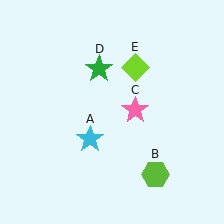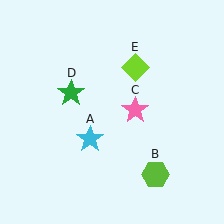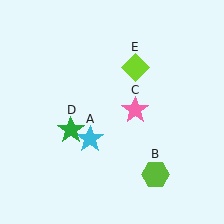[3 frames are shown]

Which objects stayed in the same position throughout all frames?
Cyan star (object A) and lime hexagon (object B) and pink star (object C) and lime diamond (object E) remained stationary.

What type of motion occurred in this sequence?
The green star (object D) rotated counterclockwise around the center of the scene.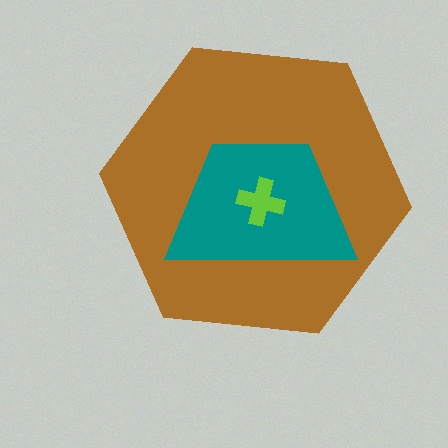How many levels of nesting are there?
3.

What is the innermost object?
The lime cross.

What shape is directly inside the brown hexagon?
The teal trapezoid.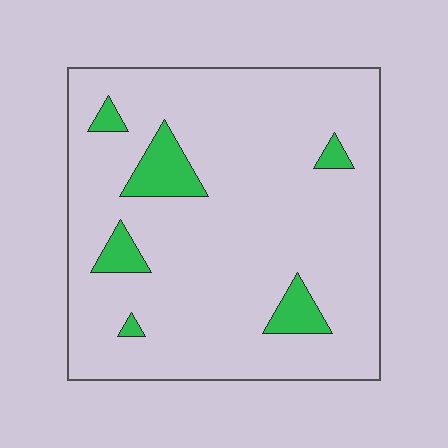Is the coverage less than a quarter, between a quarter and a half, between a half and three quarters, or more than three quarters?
Less than a quarter.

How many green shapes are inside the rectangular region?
6.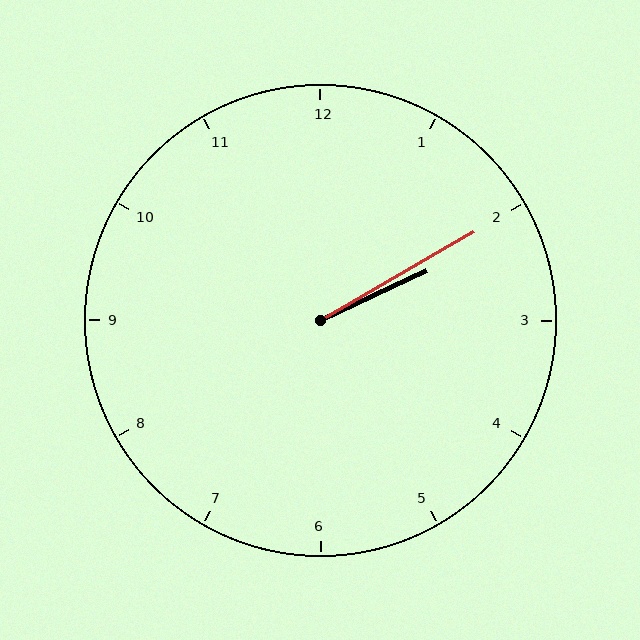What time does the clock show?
2:10.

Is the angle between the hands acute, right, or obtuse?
It is acute.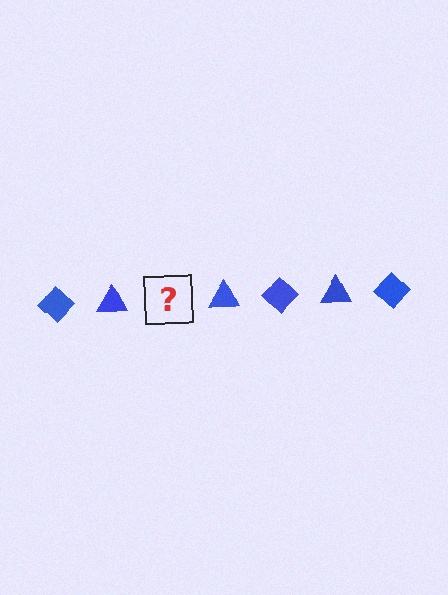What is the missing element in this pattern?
The missing element is a blue diamond.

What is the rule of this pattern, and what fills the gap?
The rule is that the pattern cycles through diamond, triangle shapes in blue. The gap should be filled with a blue diamond.